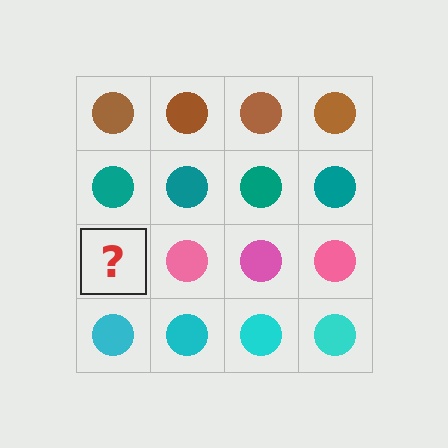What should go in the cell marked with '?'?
The missing cell should contain a pink circle.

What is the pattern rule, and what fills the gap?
The rule is that each row has a consistent color. The gap should be filled with a pink circle.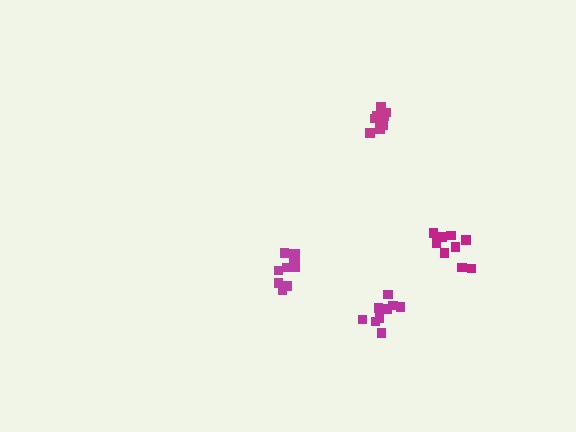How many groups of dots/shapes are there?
There are 4 groups.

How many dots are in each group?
Group 1: 9 dots, Group 2: 9 dots, Group 3: 11 dots, Group 4: 10 dots (39 total).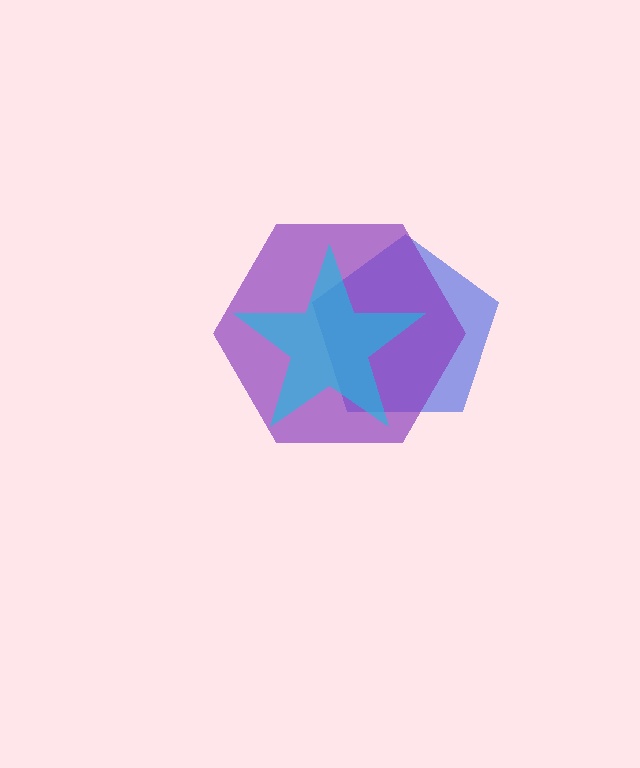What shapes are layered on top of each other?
The layered shapes are: a blue pentagon, a purple hexagon, a cyan star.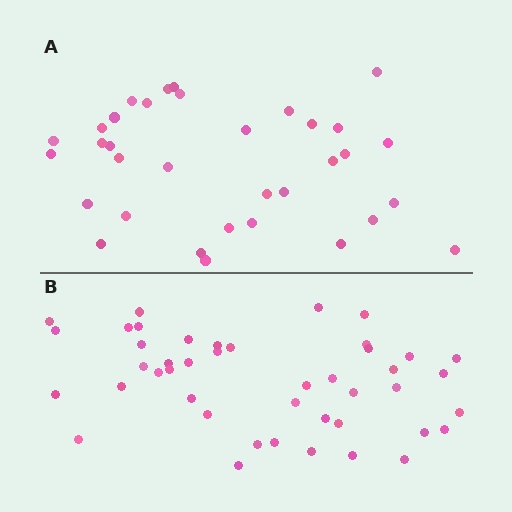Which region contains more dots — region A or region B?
Region B (the bottom region) has more dots.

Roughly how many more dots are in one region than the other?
Region B has roughly 10 or so more dots than region A.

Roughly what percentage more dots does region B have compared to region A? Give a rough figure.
About 30% more.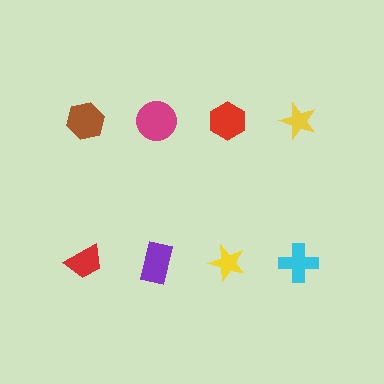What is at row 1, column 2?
A magenta circle.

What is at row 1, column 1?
A brown hexagon.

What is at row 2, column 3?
A yellow star.